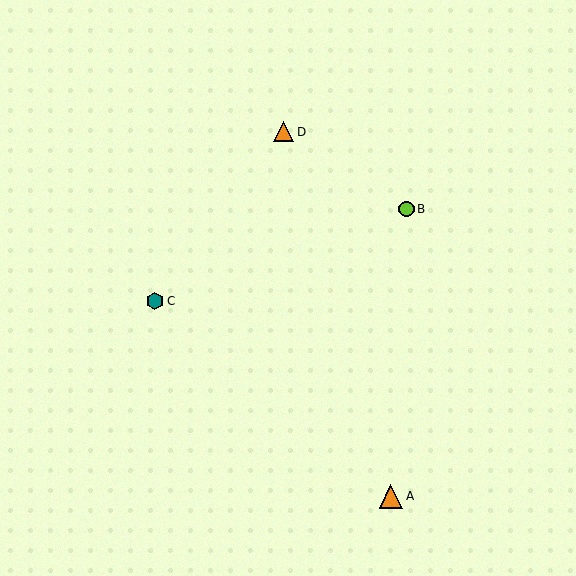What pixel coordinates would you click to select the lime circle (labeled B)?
Click at (407, 209) to select the lime circle B.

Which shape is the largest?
The orange triangle (labeled A) is the largest.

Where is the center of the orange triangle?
The center of the orange triangle is at (284, 132).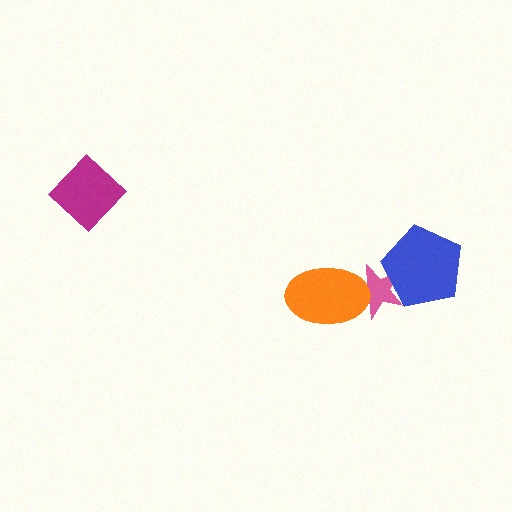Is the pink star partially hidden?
Yes, it is partially covered by another shape.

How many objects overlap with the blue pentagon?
1 object overlaps with the blue pentagon.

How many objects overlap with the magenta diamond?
0 objects overlap with the magenta diamond.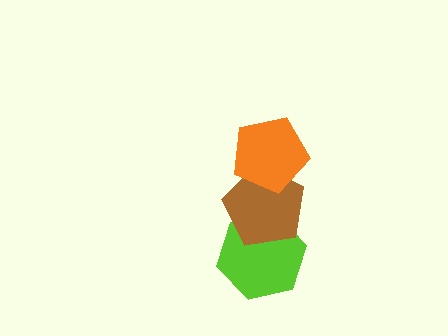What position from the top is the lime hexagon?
The lime hexagon is 3rd from the top.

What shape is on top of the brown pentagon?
The orange pentagon is on top of the brown pentagon.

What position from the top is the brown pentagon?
The brown pentagon is 2nd from the top.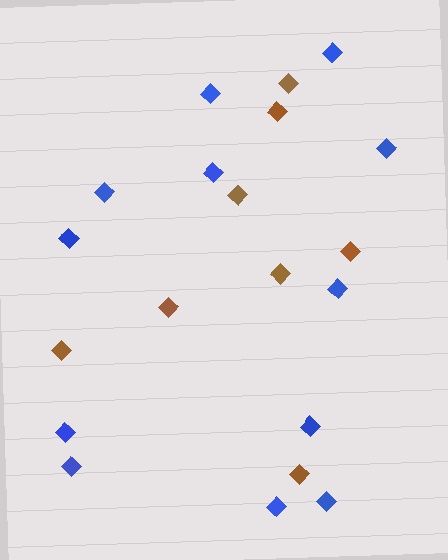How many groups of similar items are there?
There are 2 groups: one group of blue diamonds (12) and one group of brown diamonds (8).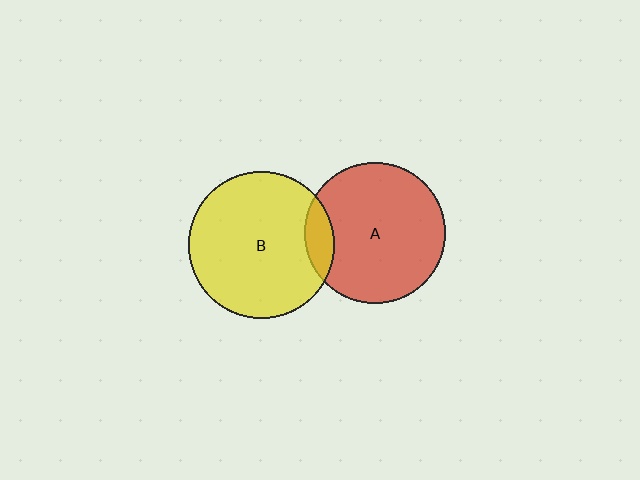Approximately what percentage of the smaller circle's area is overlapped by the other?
Approximately 10%.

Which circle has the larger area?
Circle B (yellow).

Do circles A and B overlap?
Yes.